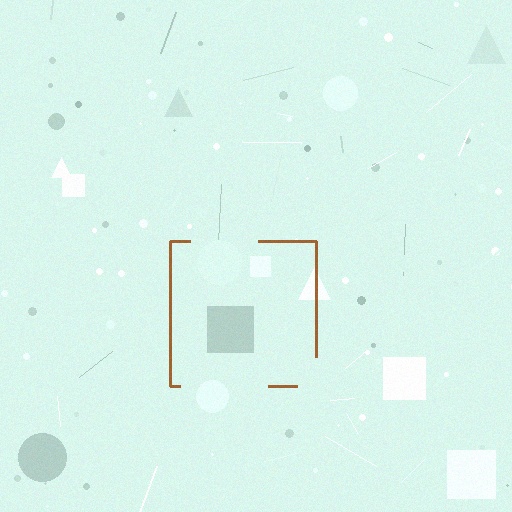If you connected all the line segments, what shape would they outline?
They would outline a square.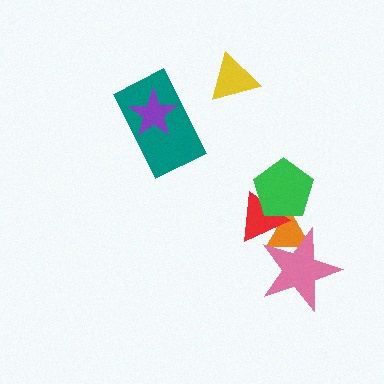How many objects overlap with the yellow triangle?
0 objects overlap with the yellow triangle.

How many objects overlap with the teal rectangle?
1 object overlaps with the teal rectangle.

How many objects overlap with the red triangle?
3 objects overlap with the red triangle.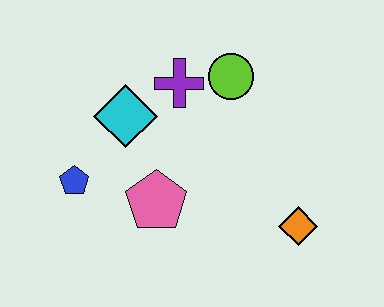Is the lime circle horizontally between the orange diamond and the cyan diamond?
Yes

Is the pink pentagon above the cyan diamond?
No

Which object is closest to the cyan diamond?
The purple cross is closest to the cyan diamond.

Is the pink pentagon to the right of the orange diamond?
No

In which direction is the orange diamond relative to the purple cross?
The orange diamond is below the purple cross.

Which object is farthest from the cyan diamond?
The orange diamond is farthest from the cyan diamond.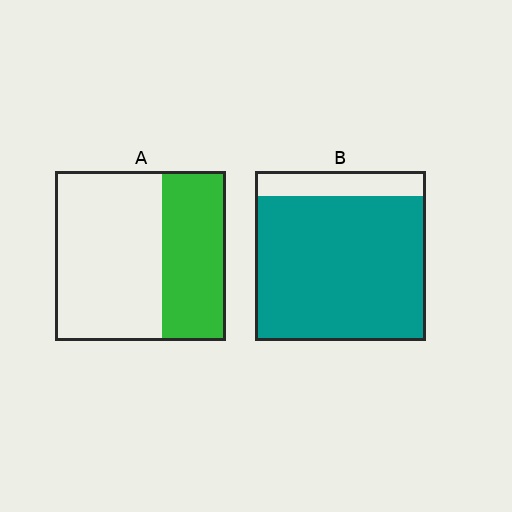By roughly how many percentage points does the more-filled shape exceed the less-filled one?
By roughly 50 percentage points (B over A).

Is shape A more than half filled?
No.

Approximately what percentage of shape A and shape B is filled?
A is approximately 35% and B is approximately 85%.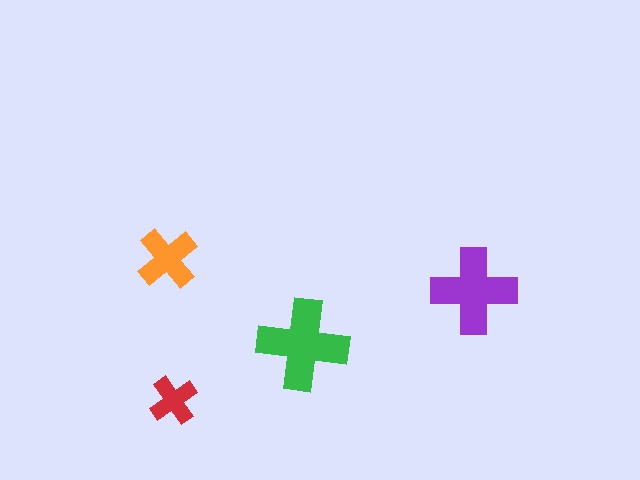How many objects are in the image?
There are 4 objects in the image.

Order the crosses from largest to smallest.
the green one, the purple one, the orange one, the red one.